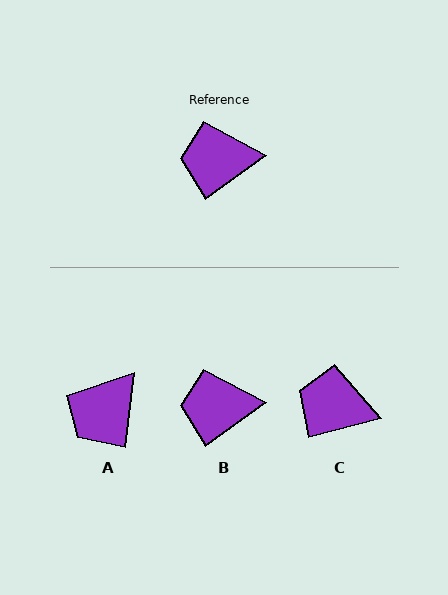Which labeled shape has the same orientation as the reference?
B.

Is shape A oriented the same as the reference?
No, it is off by about 47 degrees.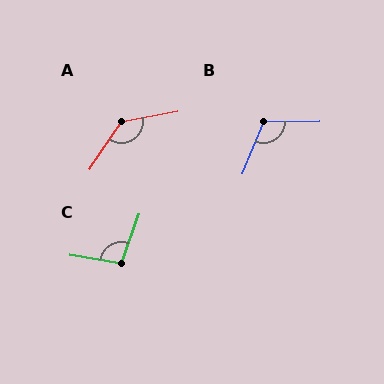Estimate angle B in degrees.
Approximately 113 degrees.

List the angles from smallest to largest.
C (101°), B (113°), A (134°).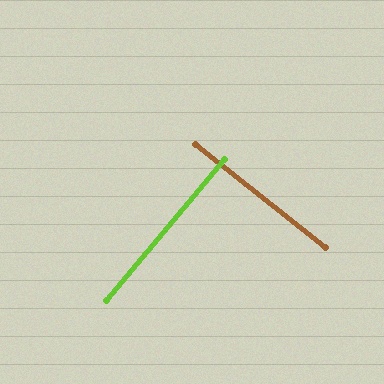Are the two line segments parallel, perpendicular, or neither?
Perpendicular — they meet at approximately 89°.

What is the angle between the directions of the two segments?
Approximately 89 degrees.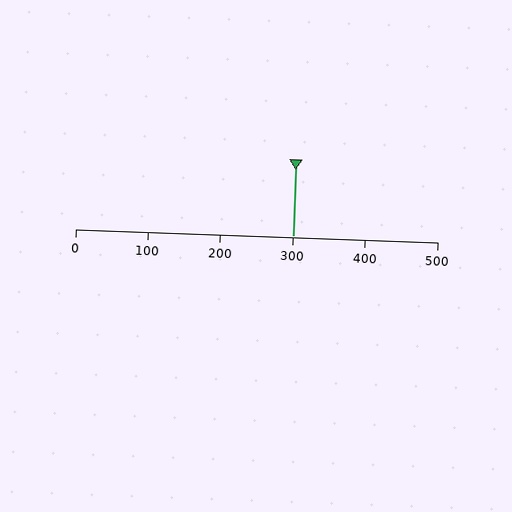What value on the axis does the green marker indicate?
The marker indicates approximately 300.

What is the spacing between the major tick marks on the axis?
The major ticks are spaced 100 apart.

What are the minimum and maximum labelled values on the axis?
The axis runs from 0 to 500.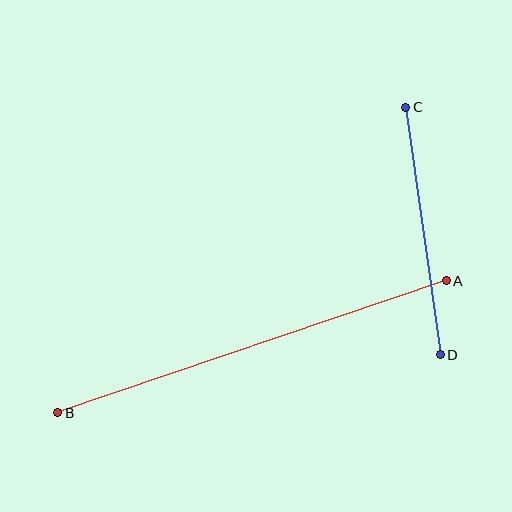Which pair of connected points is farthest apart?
Points A and B are farthest apart.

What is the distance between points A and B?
The distance is approximately 411 pixels.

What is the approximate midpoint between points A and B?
The midpoint is at approximately (252, 347) pixels.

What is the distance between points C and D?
The distance is approximately 250 pixels.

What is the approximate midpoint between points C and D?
The midpoint is at approximately (423, 231) pixels.